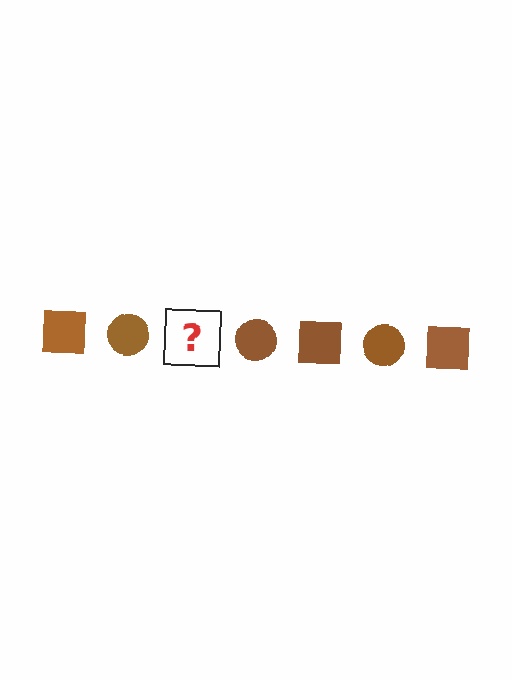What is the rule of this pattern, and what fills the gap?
The rule is that the pattern cycles through square, circle shapes in brown. The gap should be filled with a brown square.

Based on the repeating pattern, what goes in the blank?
The blank should be a brown square.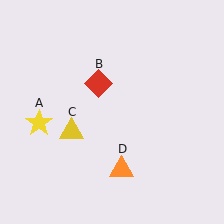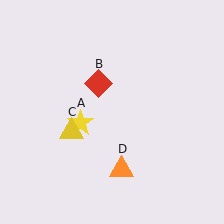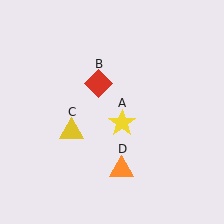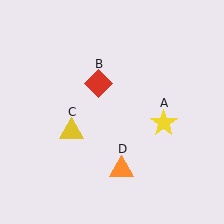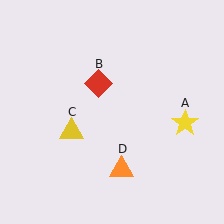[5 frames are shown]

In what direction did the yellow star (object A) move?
The yellow star (object A) moved right.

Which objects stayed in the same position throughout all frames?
Red diamond (object B) and yellow triangle (object C) and orange triangle (object D) remained stationary.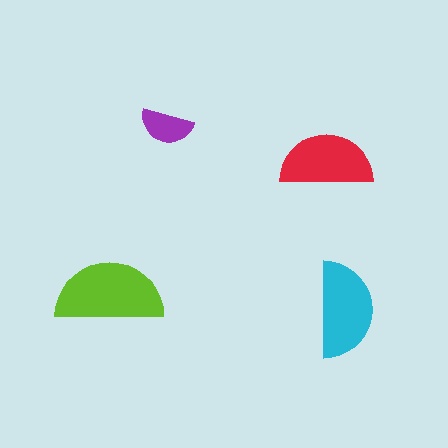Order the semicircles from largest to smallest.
the lime one, the cyan one, the red one, the purple one.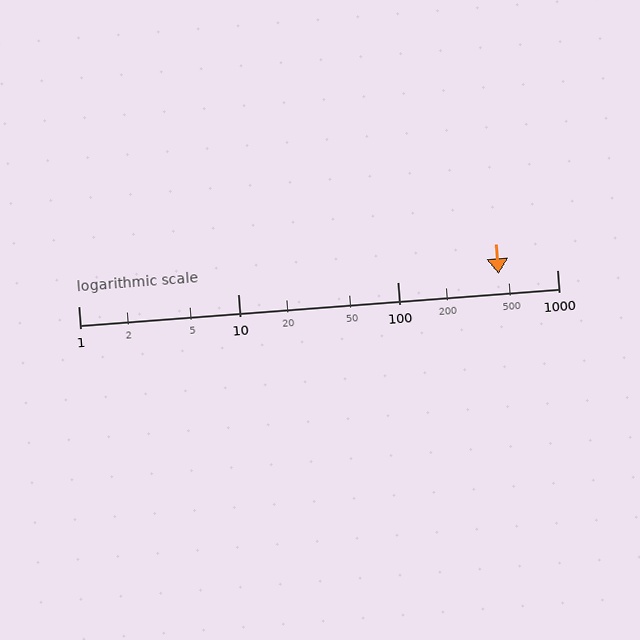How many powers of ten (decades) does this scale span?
The scale spans 3 decades, from 1 to 1000.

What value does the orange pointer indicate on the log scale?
The pointer indicates approximately 430.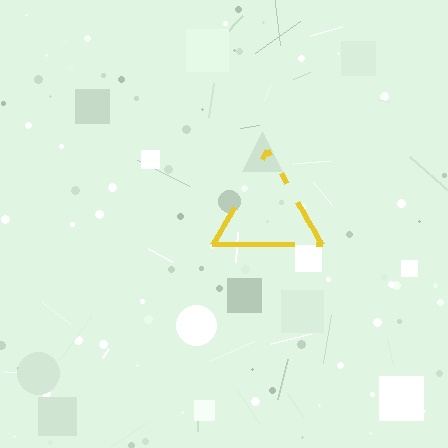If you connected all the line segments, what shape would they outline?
They would outline a triangle.